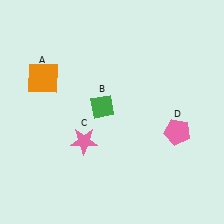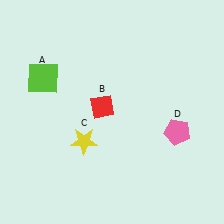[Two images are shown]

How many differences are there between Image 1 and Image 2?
There are 3 differences between the two images.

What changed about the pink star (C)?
In Image 1, C is pink. In Image 2, it changed to yellow.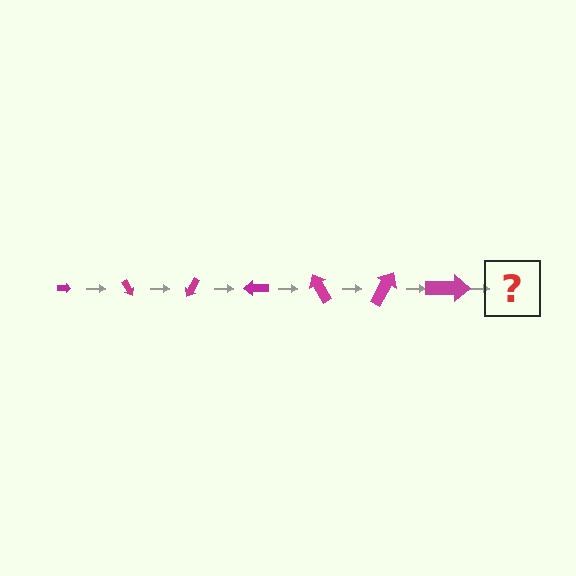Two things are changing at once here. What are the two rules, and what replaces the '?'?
The two rules are that the arrow grows larger each step and it rotates 60 degrees each step. The '?' should be an arrow, larger than the previous one and rotated 420 degrees from the start.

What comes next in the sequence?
The next element should be an arrow, larger than the previous one and rotated 420 degrees from the start.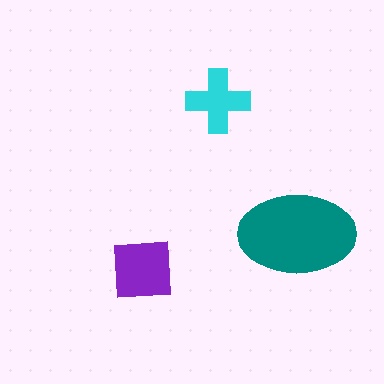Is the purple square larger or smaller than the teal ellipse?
Smaller.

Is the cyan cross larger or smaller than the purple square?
Smaller.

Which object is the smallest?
The cyan cross.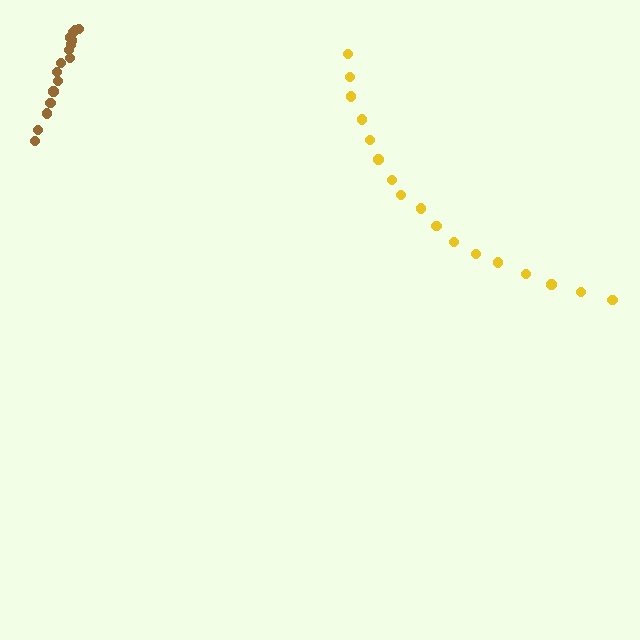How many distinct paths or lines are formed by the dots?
There are 2 distinct paths.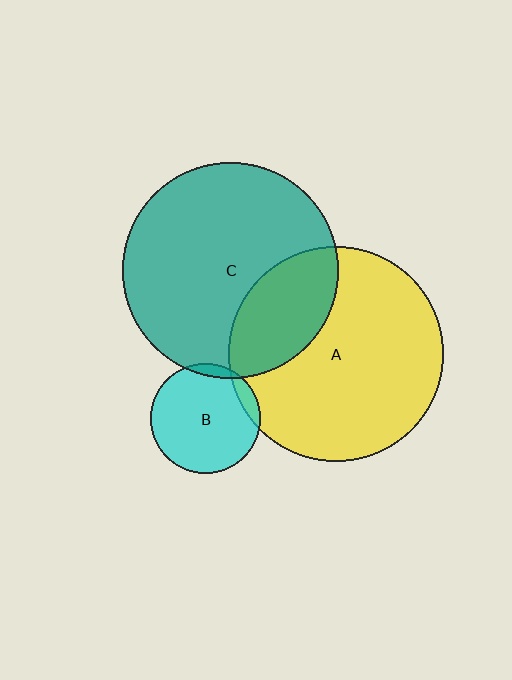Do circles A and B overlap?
Yes.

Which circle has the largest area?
Circle C (teal).